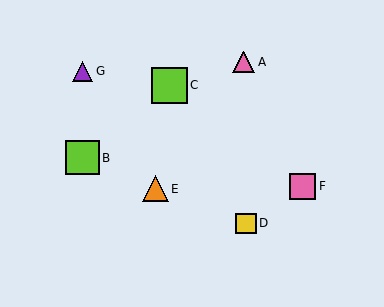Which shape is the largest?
The lime square (labeled C) is the largest.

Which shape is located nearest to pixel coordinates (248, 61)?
The pink triangle (labeled A) at (244, 62) is nearest to that location.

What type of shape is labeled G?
Shape G is a purple triangle.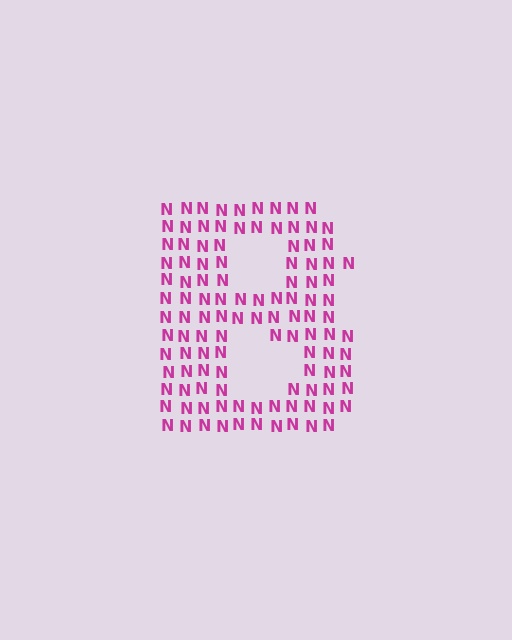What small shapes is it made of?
It is made of small letter N's.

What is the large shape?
The large shape is the letter B.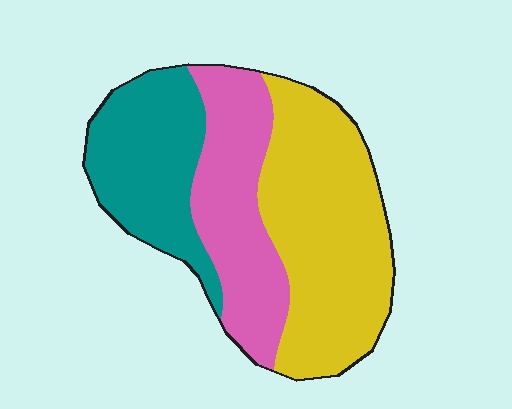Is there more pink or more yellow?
Yellow.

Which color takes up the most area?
Yellow, at roughly 45%.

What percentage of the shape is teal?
Teal takes up between a sixth and a third of the shape.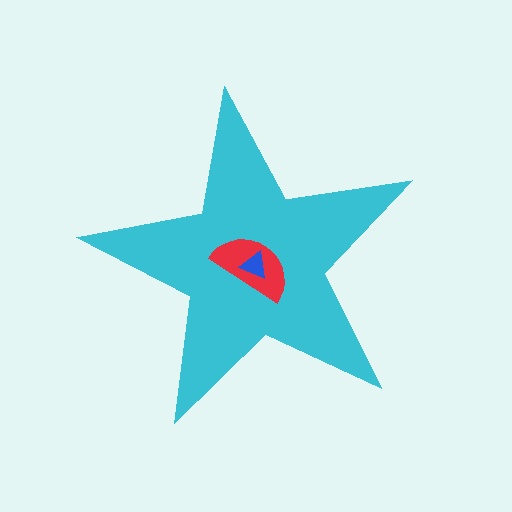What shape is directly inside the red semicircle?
The blue triangle.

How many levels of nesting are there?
3.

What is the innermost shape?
The blue triangle.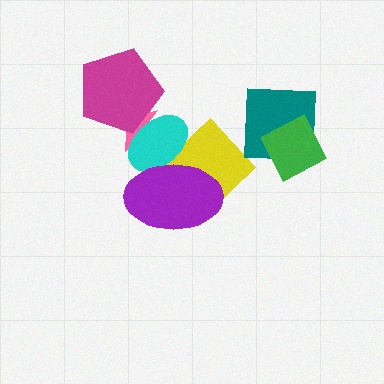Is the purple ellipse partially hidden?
No, no other shape covers it.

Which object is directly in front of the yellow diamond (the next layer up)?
The cyan ellipse is directly in front of the yellow diamond.